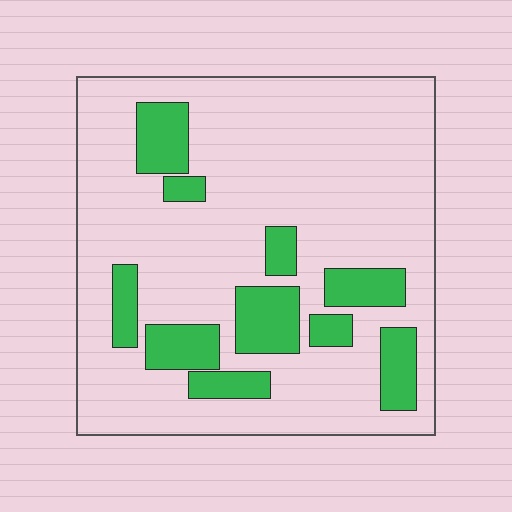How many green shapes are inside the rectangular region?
10.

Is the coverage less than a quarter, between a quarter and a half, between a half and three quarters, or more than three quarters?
Less than a quarter.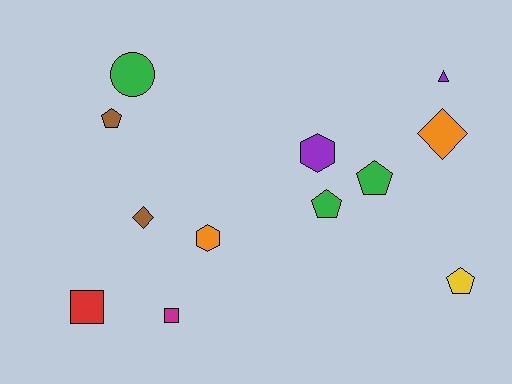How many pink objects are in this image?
There are no pink objects.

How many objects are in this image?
There are 12 objects.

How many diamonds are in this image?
There are 2 diamonds.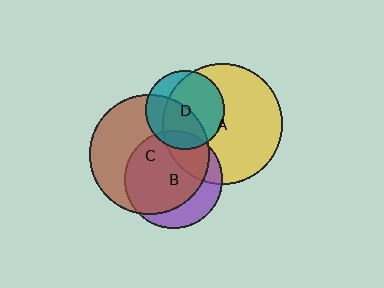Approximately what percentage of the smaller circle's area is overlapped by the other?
Approximately 25%.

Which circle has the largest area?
Circle A (yellow).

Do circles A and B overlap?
Yes.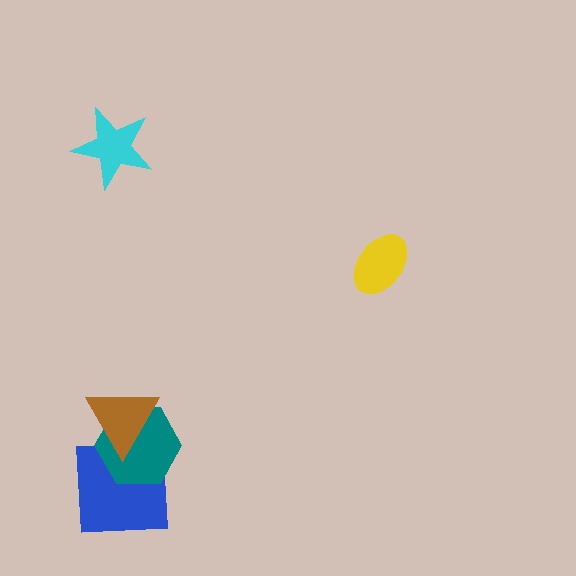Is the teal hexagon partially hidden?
Yes, it is partially covered by another shape.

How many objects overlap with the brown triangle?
2 objects overlap with the brown triangle.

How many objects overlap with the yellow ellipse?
0 objects overlap with the yellow ellipse.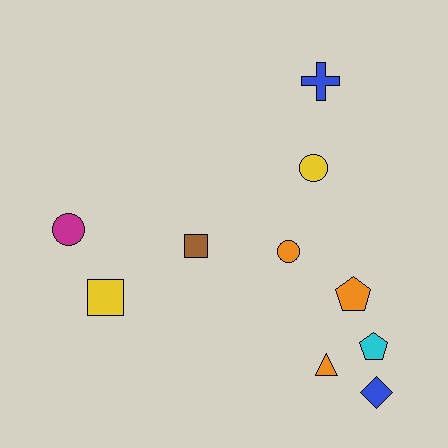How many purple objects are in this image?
There are no purple objects.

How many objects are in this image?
There are 10 objects.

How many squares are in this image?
There are 2 squares.